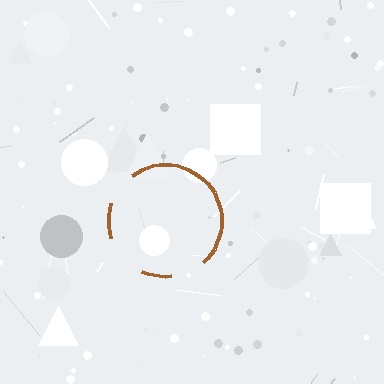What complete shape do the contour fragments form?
The contour fragments form a circle.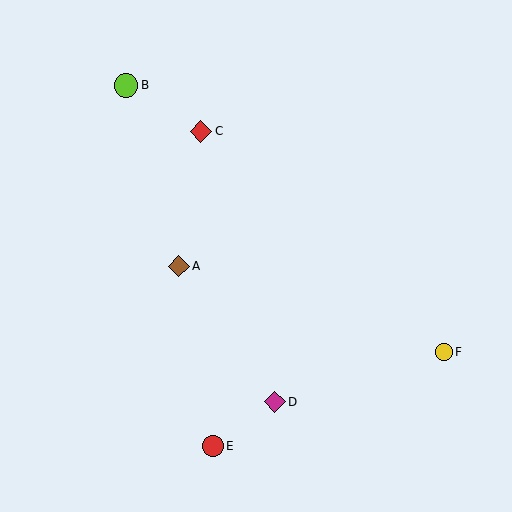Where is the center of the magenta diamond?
The center of the magenta diamond is at (275, 402).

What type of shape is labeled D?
Shape D is a magenta diamond.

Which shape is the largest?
The lime circle (labeled B) is the largest.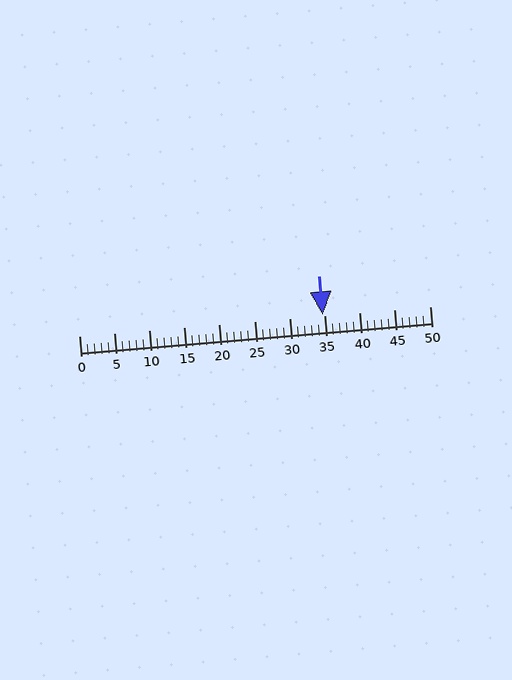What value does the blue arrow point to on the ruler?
The blue arrow points to approximately 35.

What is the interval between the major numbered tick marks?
The major tick marks are spaced 5 units apart.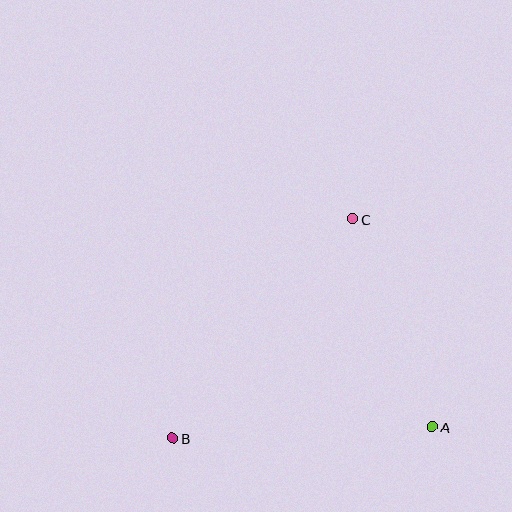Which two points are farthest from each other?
Points B and C are farthest from each other.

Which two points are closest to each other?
Points A and C are closest to each other.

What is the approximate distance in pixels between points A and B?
The distance between A and B is approximately 260 pixels.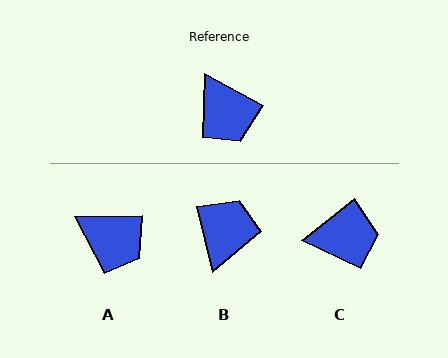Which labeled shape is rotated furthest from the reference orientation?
B, about 131 degrees away.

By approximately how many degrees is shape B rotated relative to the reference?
Approximately 131 degrees counter-clockwise.